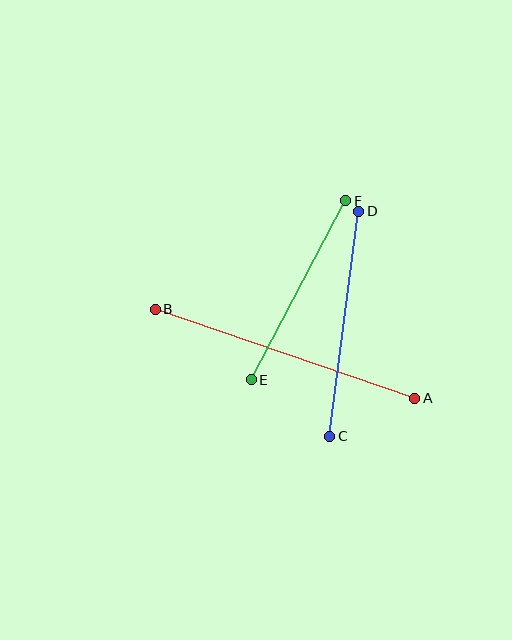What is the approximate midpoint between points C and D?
The midpoint is at approximately (344, 324) pixels.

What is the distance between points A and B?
The distance is approximately 274 pixels.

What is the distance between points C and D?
The distance is approximately 227 pixels.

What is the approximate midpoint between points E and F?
The midpoint is at approximately (299, 290) pixels.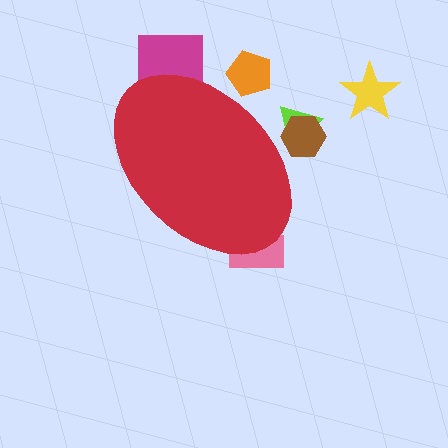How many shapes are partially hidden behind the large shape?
5 shapes are partially hidden.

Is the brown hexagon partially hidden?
Yes, the brown hexagon is partially hidden behind the red ellipse.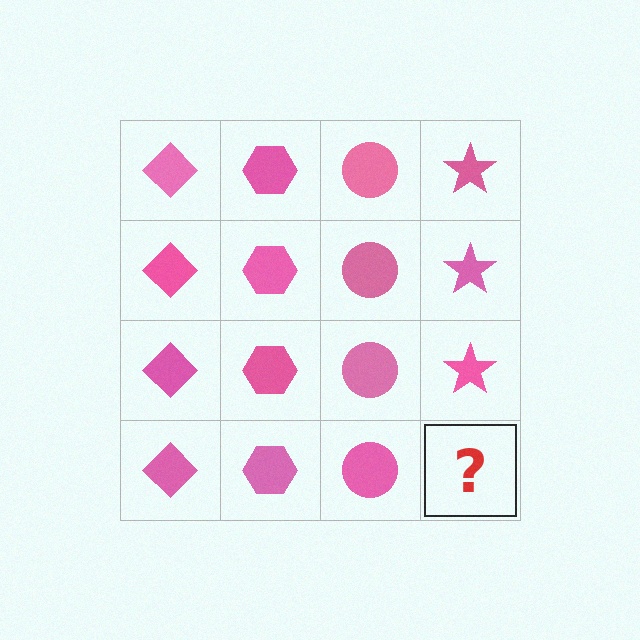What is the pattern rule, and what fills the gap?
The rule is that each column has a consistent shape. The gap should be filled with a pink star.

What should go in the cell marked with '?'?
The missing cell should contain a pink star.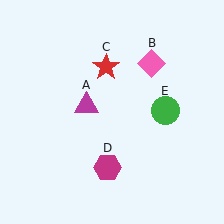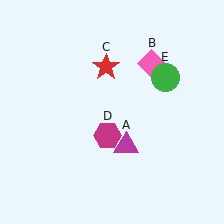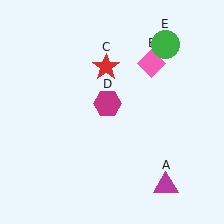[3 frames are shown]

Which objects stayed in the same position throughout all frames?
Pink diamond (object B) and red star (object C) remained stationary.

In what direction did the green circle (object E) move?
The green circle (object E) moved up.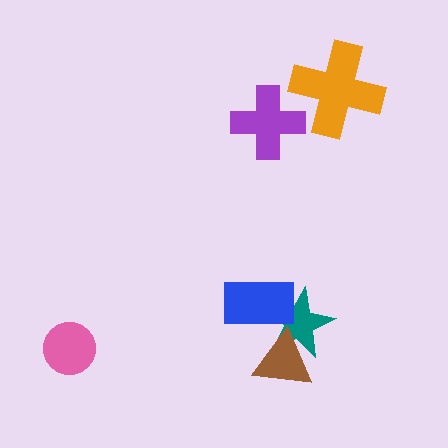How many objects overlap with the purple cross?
0 objects overlap with the purple cross.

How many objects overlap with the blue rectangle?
1 object overlaps with the blue rectangle.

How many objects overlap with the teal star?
2 objects overlap with the teal star.